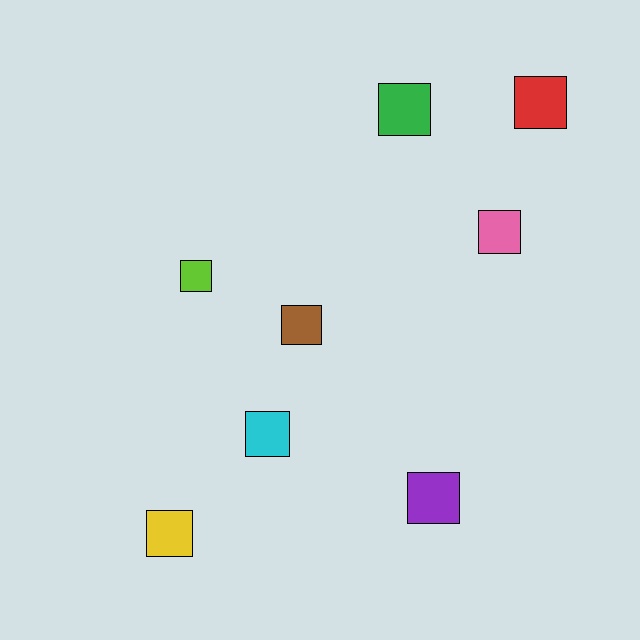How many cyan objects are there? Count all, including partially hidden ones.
There is 1 cyan object.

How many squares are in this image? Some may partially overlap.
There are 8 squares.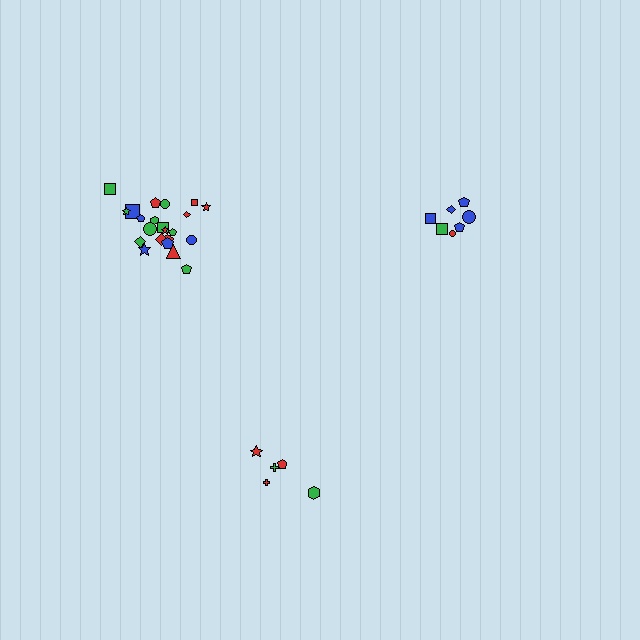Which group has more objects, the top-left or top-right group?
The top-left group.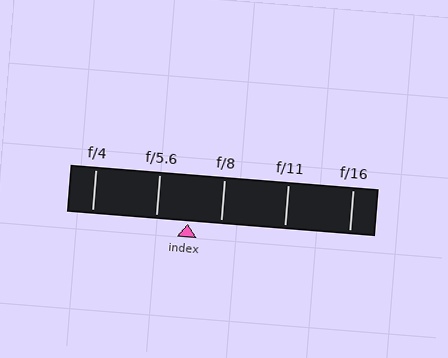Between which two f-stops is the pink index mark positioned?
The index mark is between f/5.6 and f/8.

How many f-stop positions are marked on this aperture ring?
There are 5 f-stop positions marked.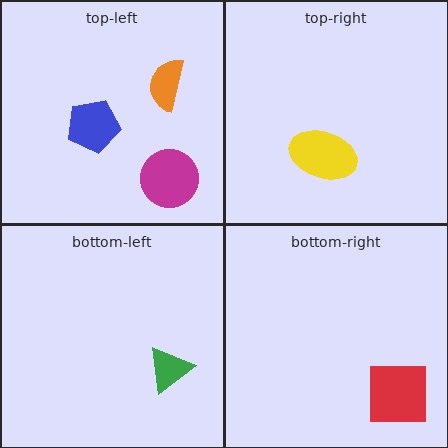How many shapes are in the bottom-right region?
1.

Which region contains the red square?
The bottom-right region.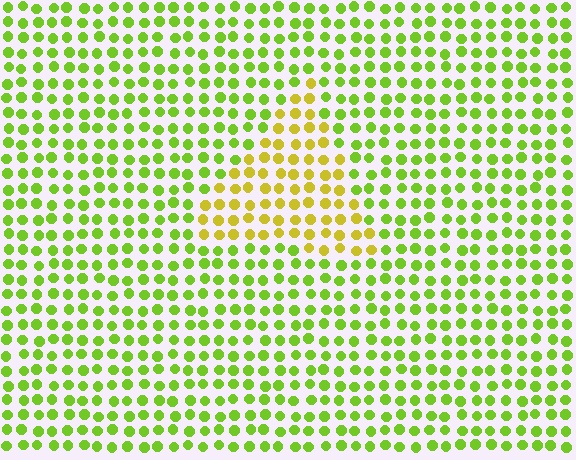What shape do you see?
I see a triangle.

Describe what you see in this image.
The image is filled with small lime elements in a uniform arrangement. A triangle-shaped region is visible where the elements are tinted to a slightly different hue, forming a subtle color boundary.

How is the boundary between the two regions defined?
The boundary is defined purely by a slight shift in hue (about 36 degrees). Spacing, size, and orientation are identical on both sides.